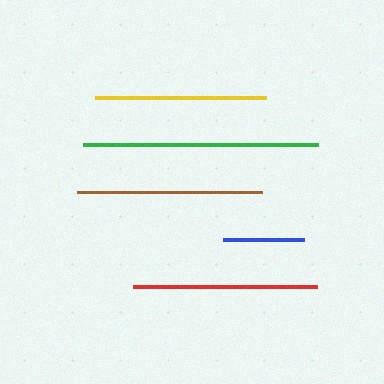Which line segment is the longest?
The green line is the longest at approximately 235 pixels.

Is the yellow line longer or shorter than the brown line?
The brown line is longer than the yellow line.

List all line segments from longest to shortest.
From longest to shortest: green, brown, red, yellow, blue.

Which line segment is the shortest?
The blue line is the shortest at approximately 81 pixels.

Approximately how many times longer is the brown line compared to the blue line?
The brown line is approximately 2.3 times the length of the blue line.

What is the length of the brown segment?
The brown segment is approximately 185 pixels long.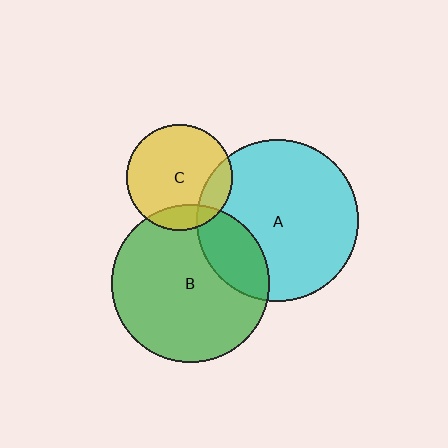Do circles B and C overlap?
Yes.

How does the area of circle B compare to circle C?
Approximately 2.2 times.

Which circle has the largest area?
Circle A (cyan).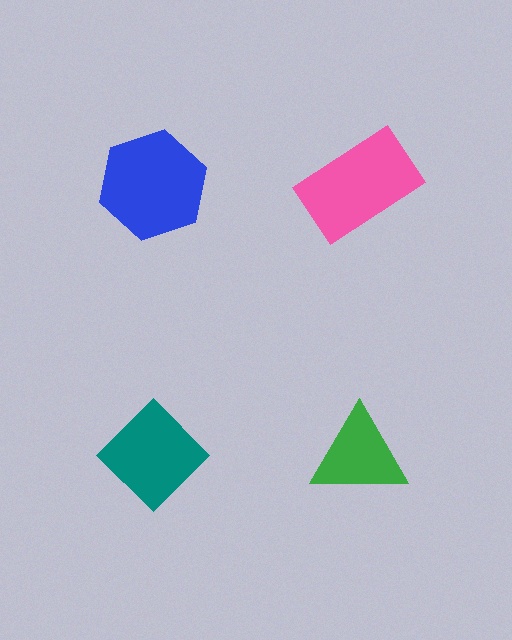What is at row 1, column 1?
A blue hexagon.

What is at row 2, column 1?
A teal diamond.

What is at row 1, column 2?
A pink rectangle.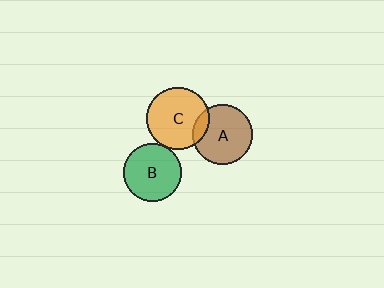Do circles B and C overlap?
Yes.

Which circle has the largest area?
Circle C (orange).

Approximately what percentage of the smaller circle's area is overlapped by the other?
Approximately 5%.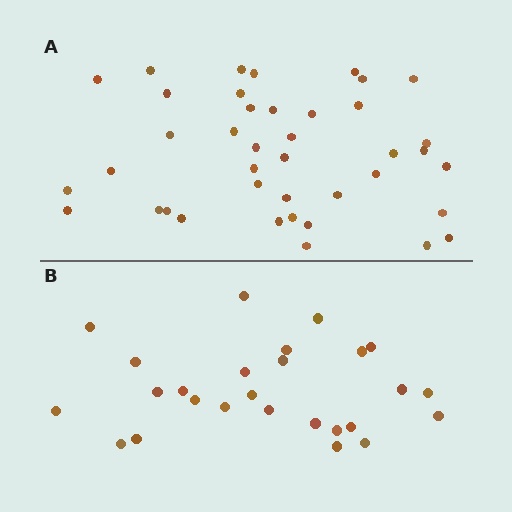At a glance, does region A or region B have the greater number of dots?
Region A (the top region) has more dots.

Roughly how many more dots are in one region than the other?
Region A has approximately 15 more dots than region B.